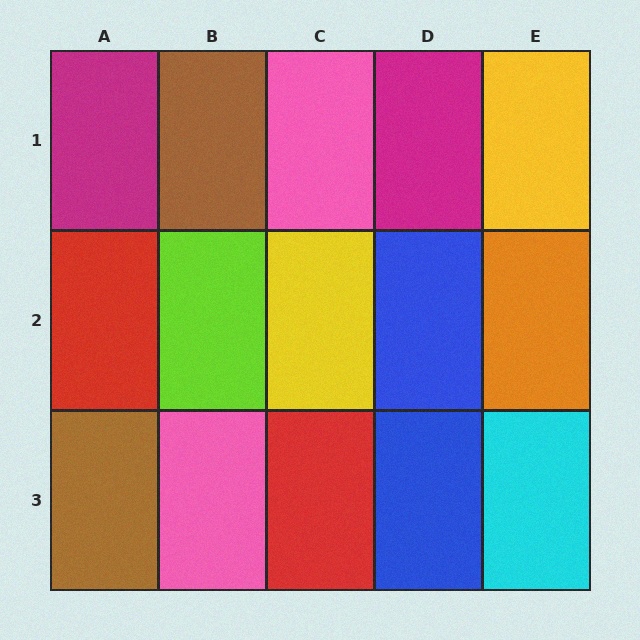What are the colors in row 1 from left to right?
Magenta, brown, pink, magenta, yellow.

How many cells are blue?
2 cells are blue.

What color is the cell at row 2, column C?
Yellow.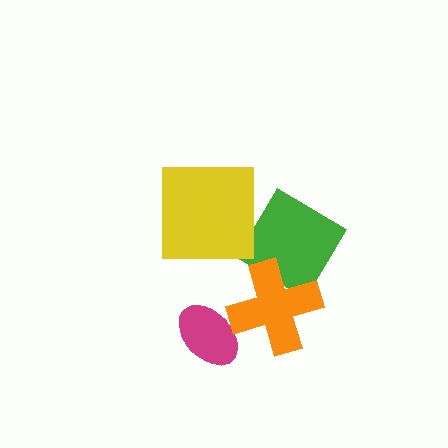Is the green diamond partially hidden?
Yes, it is partially covered by another shape.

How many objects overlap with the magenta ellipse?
1 object overlaps with the magenta ellipse.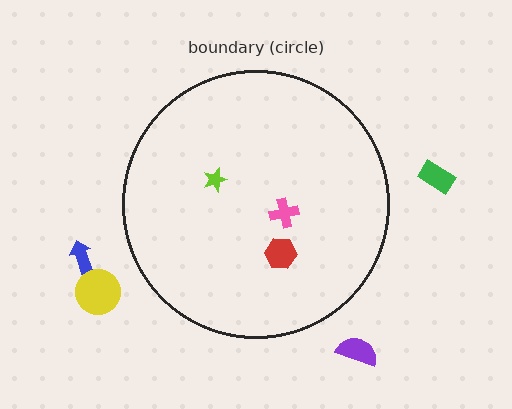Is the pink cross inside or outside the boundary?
Inside.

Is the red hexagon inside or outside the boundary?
Inside.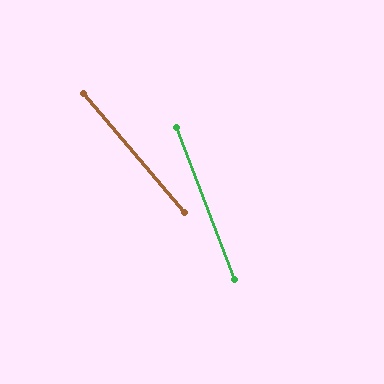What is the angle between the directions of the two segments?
Approximately 20 degrees.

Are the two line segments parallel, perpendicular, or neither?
Neither parallel nor perpendicular — they differ by about 20°.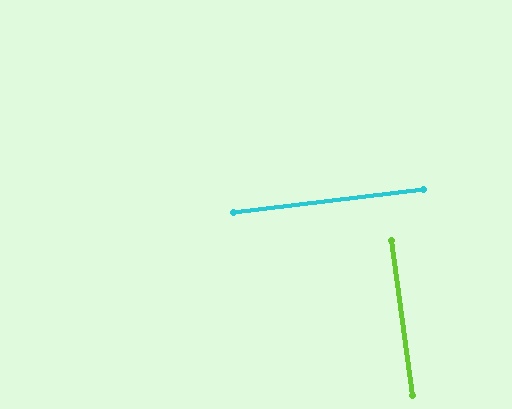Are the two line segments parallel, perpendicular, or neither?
Perpendicular — they meet at approximately 89°.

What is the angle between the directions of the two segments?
Approximately 89 degrees.